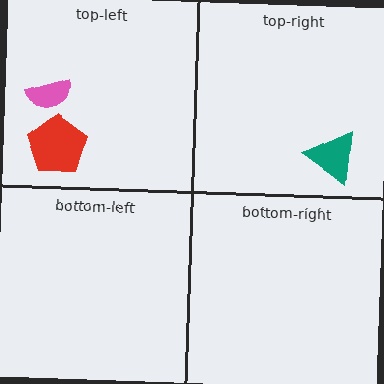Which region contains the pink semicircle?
The top-left region.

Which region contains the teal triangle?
The top-right region.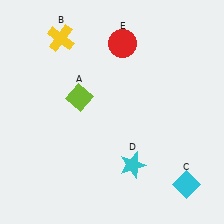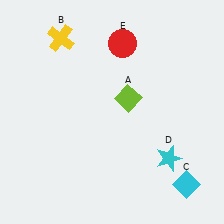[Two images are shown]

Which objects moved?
The objects that moved are: the lime diamond (A), the cyan star (D).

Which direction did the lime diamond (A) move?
The lime diamond (A) moved right.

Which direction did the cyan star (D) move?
The cyan star (D) moved right.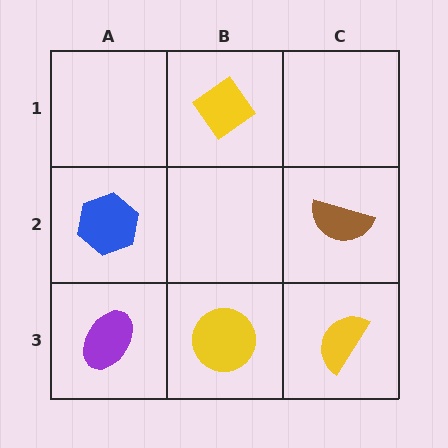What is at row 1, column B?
A yellow diamond.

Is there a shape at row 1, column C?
No, that cell is empty.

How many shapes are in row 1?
1 shape.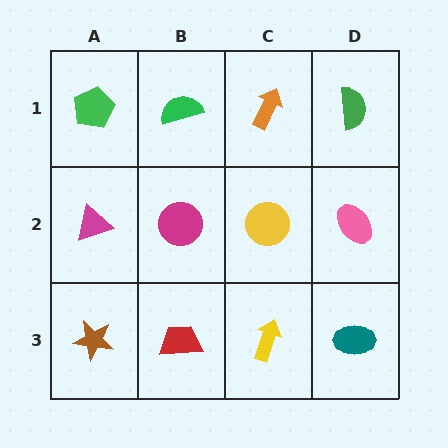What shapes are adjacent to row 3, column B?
A magenta circle (row 2, column B), a brown star (row 3, column A), a yellow arrow (row 3, column C).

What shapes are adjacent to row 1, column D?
A pink ellipse (row 2, column D), an orange arrow (row 1, column C).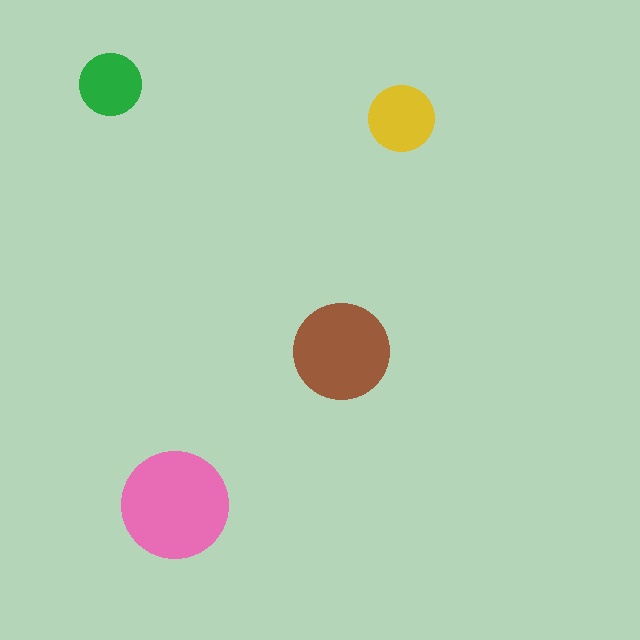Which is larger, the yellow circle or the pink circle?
The pink one.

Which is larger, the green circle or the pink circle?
The pink one.